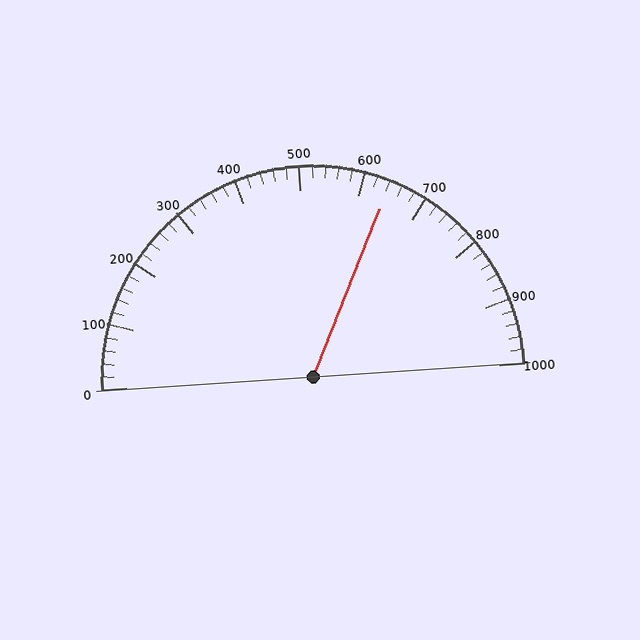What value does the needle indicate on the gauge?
The needle indicates approximately 640.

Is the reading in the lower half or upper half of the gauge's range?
The reading is in the upper half of the range (0 to 1000).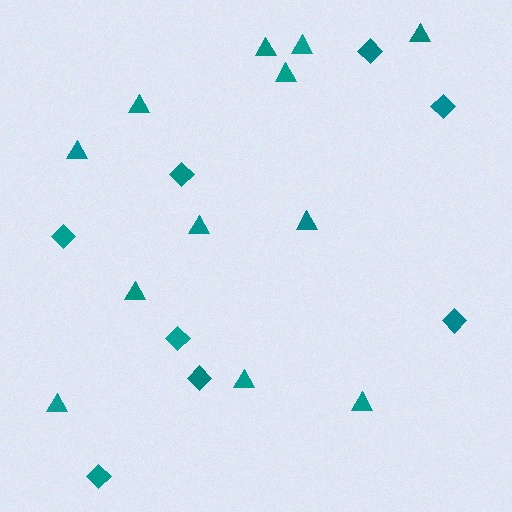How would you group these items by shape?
There are 2 groups: one group of triangles (12) and one group of diamonds (8).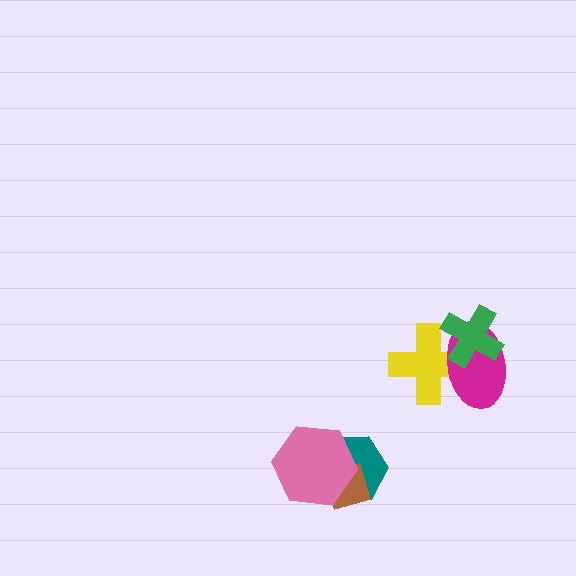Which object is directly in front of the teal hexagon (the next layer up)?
The brown diamond is directly in front of the teal hexagon.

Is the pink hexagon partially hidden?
No, no other shape covers it.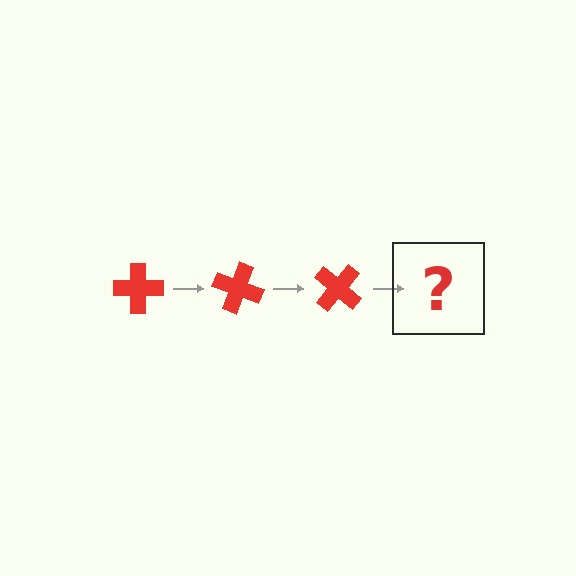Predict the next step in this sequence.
The next step is a red cross rotated 60 degrees.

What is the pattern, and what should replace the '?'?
The pattern is that the cross rotates 20 degrees each step. The '?' should be a red cross rotated 60 degrees.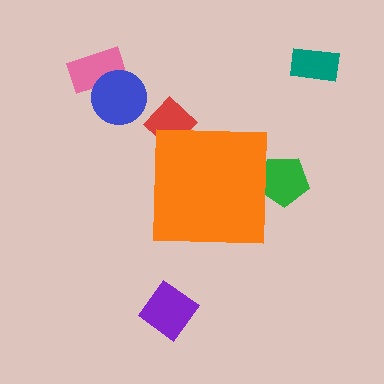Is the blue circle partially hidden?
No, the blue circle is fully visible.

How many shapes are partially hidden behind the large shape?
2 shapes are partially hidden.